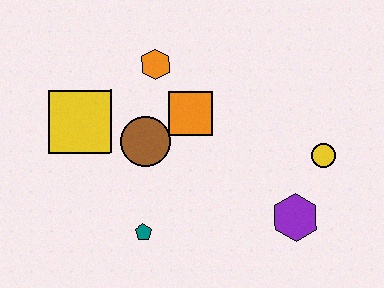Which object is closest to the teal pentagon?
The brown circle is closest to the teal pentagon.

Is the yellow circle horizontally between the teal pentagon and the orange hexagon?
No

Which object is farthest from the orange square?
The purple hexagon is farthest from the orange square.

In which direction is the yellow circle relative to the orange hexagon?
The yellow circle is to the right of the orange hexagon.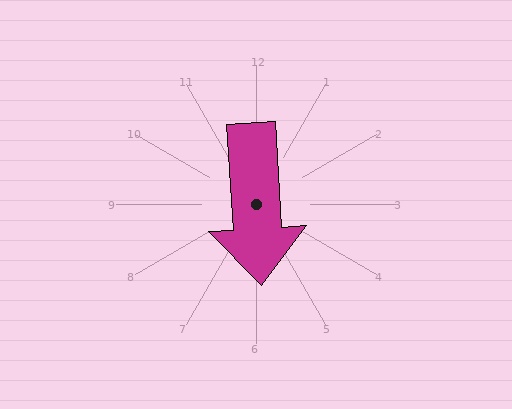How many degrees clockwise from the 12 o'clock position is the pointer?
Approximately 176 degrees.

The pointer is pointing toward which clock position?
Roughly 6 o'clock.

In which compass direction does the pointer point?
South.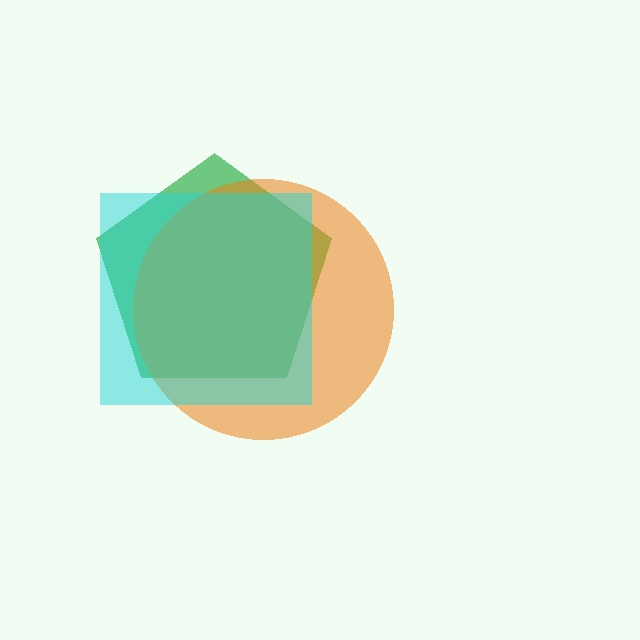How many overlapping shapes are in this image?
There are 3 overlapping shapes in the image.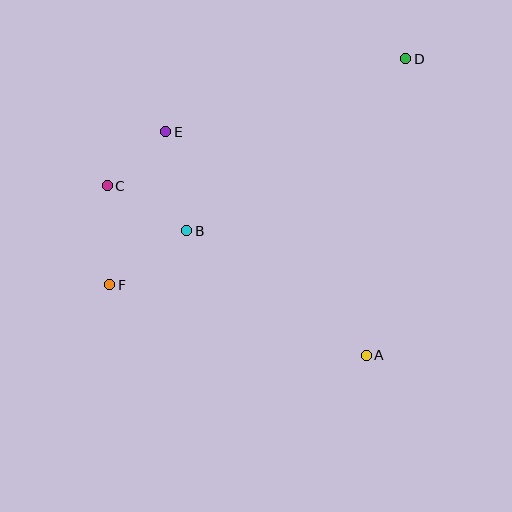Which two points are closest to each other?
Points C and E are closest to each other.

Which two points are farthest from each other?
Points D and F are farthest from each other.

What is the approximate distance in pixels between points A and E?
The distance between A and E is approximately 300 pixels.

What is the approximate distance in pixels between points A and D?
The distance between A and D is approximately 299 pixels.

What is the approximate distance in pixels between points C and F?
The distance between C and F is approximately 99 pixels.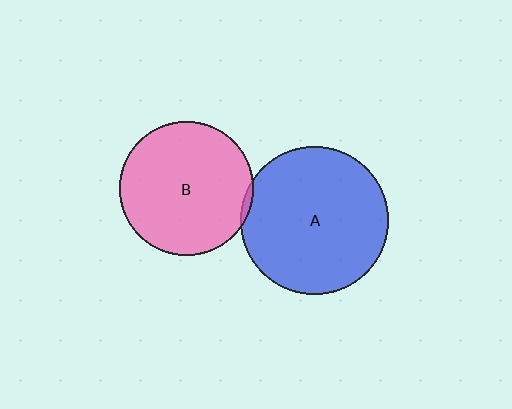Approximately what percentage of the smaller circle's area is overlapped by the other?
Approximately 5%.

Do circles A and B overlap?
Yes.